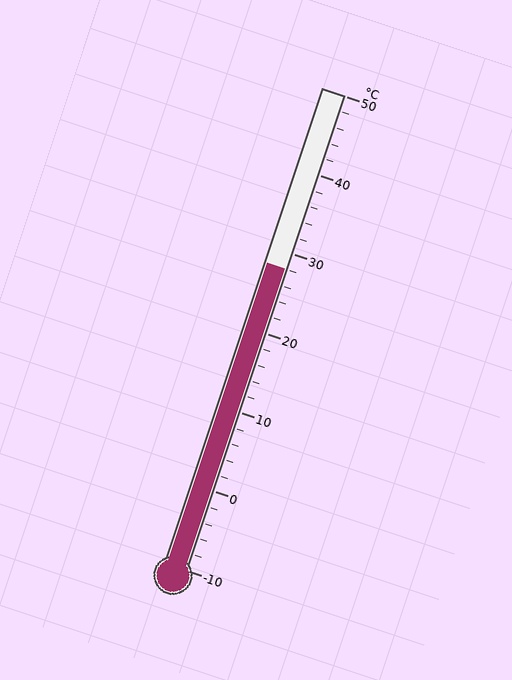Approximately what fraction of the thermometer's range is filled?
The thermometer is filled to approximately 65% of its range.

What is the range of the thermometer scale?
The thermometer scale ranges from -10°C to 50°C.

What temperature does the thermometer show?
The thermometer shows approximately 28°C.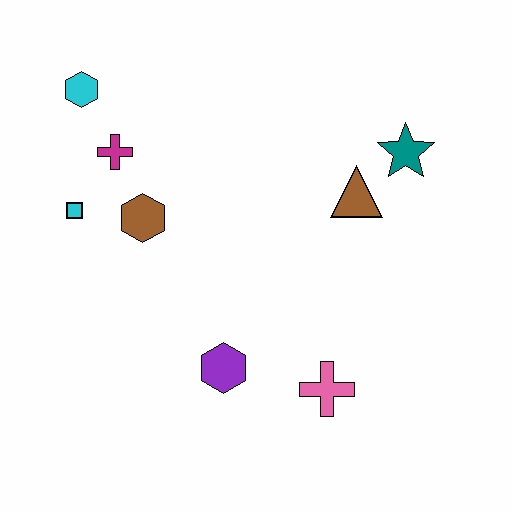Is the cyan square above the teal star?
No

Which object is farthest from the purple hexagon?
The cyan hexagon is farthest from the purple hexagon.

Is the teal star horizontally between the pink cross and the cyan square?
No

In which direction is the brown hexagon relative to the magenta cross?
The brown hexagon is below the magenta cross.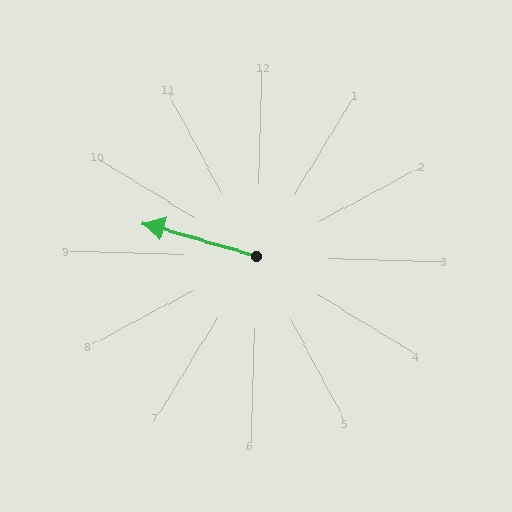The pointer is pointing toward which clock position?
Roughly 9 o'clock.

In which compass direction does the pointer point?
West.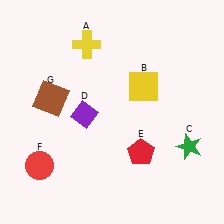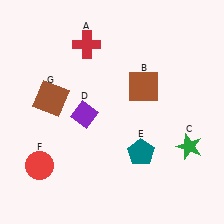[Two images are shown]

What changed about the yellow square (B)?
In Image 1, B is yellow. In Image 2, it changed to brown.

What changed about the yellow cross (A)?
In Image 1, A is yellow. In Image 2, it changed to red.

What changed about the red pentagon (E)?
In Image 1, E is red. In Image 2, it changed to teal.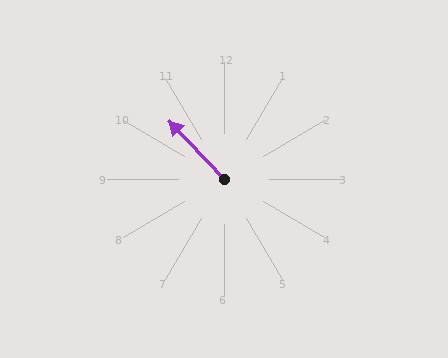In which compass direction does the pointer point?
Northwest.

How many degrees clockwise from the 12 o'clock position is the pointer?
Approximately 317 degrees.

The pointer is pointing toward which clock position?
Roughly 11 o'clock.